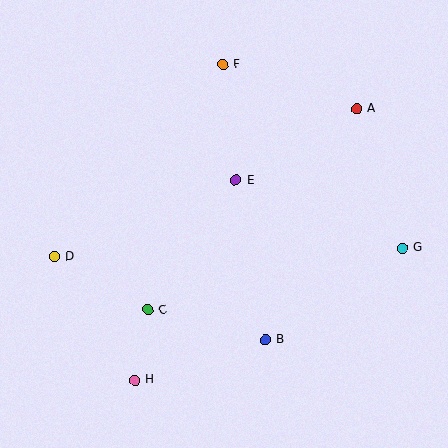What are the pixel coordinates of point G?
Point G is at (403, 248).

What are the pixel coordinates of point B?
Point B is at (265, 340).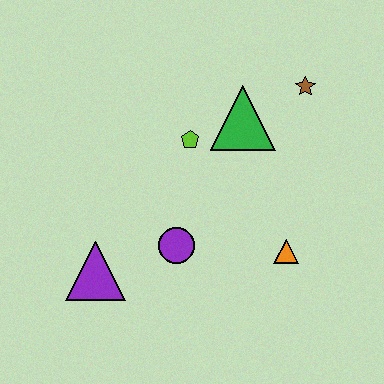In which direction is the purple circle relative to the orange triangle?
The purple circle is to the left of the orange triangle.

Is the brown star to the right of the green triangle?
Yes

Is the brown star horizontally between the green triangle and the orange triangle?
No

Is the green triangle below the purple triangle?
No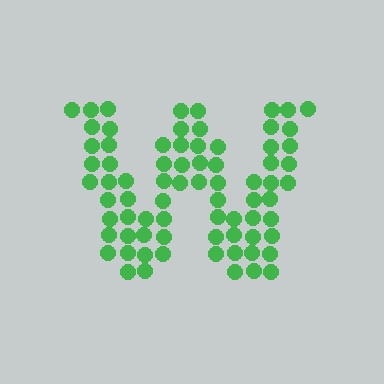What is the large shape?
The large shape is the letter W.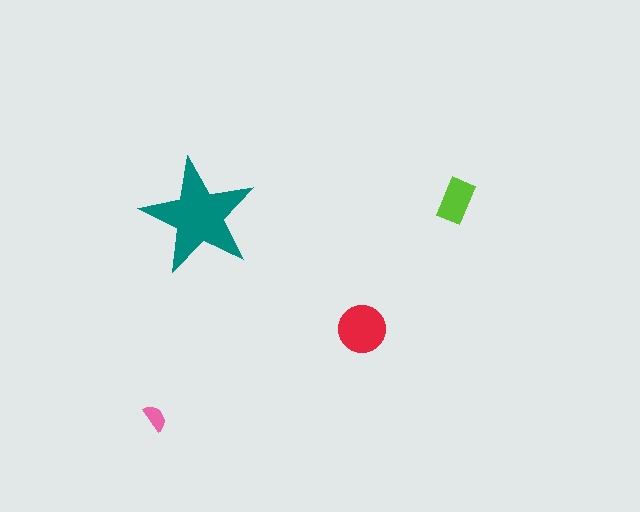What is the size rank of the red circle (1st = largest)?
2nd.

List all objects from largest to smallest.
The teal star, the red circle, the lime rectangle, the pink semicircle.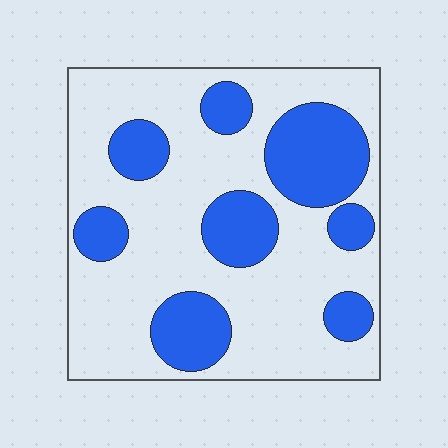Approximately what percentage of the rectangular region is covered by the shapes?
Approximately 30%.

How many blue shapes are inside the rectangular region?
8.